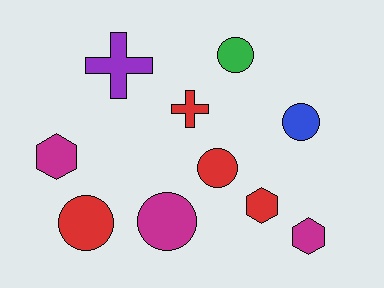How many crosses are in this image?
There are 2 crosses.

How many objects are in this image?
There are 10 objects.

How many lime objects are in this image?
There are no lime objects.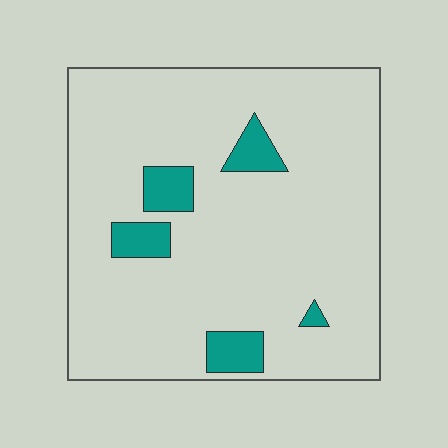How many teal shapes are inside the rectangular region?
5.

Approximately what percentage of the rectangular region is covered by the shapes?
Approximately 10%.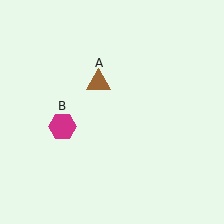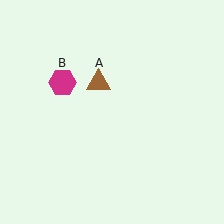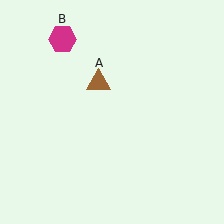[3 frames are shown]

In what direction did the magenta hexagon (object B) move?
The magenta hexagon (object B) moved up.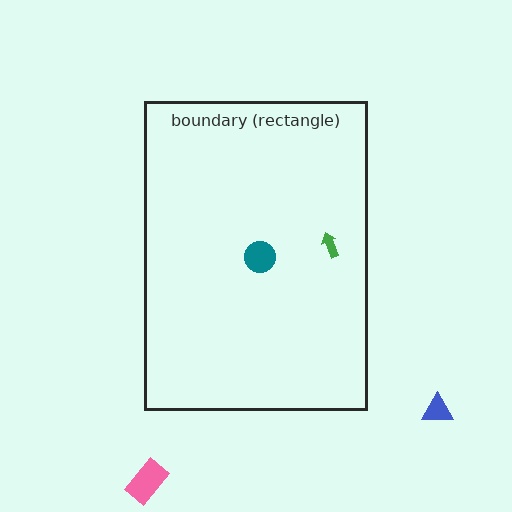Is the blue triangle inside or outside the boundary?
Outside.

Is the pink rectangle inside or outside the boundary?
Outside.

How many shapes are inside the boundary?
2 inside, 2 outside.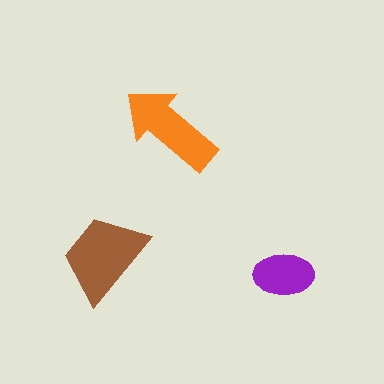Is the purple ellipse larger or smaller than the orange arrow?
Smaller.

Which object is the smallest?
The purple ellipse.